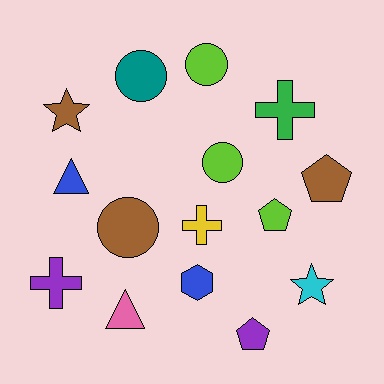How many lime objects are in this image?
There are 3 lime objects.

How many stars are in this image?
There are 2 stars.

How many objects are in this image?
There are 15 objects.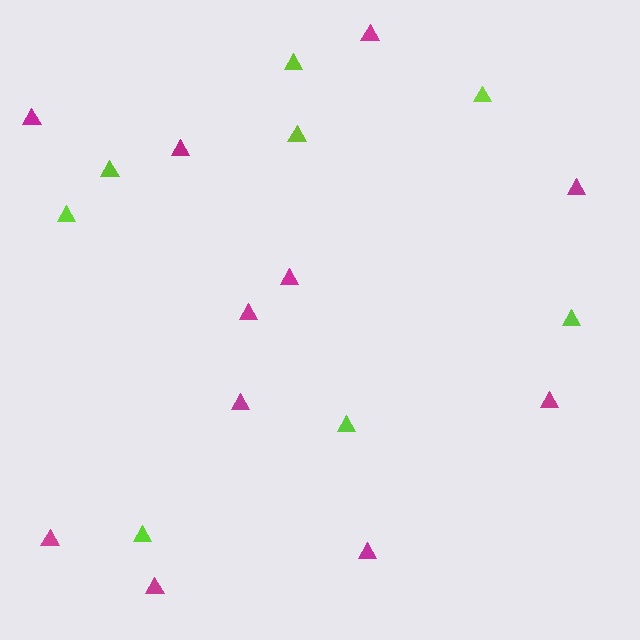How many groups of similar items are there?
There are 2 groups: one group of magenta triangles (11) and one group of lime triangles (8).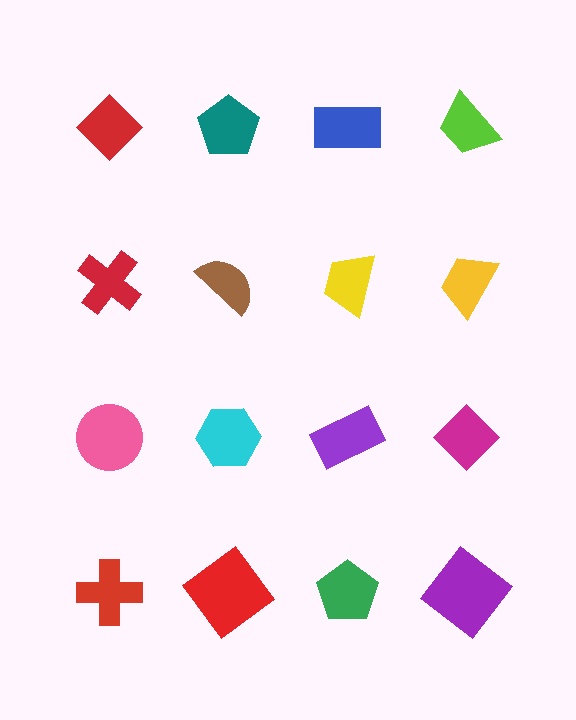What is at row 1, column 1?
A red diamond.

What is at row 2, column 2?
A brown semicircle.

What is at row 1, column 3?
A blue rectangle.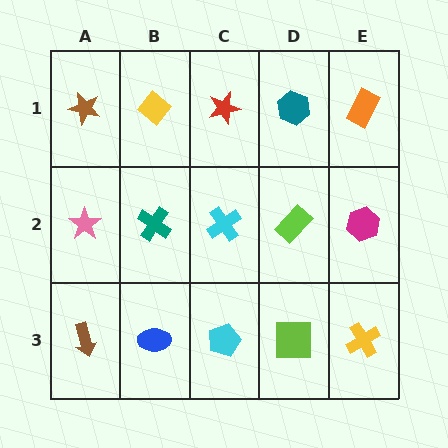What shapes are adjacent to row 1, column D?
A lime rectangle (row 2, column D), a red star (row 1, column C), an orange rectangle (row 1, column E).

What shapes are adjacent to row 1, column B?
A teal cross (row 2, column B), a brown star (row 1, column A), a red star (row 1, column C).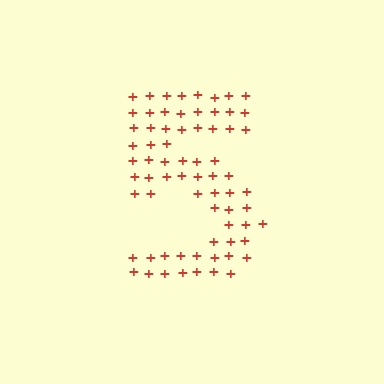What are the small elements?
The small elements are plus signs.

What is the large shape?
The large shape is the digit 5.